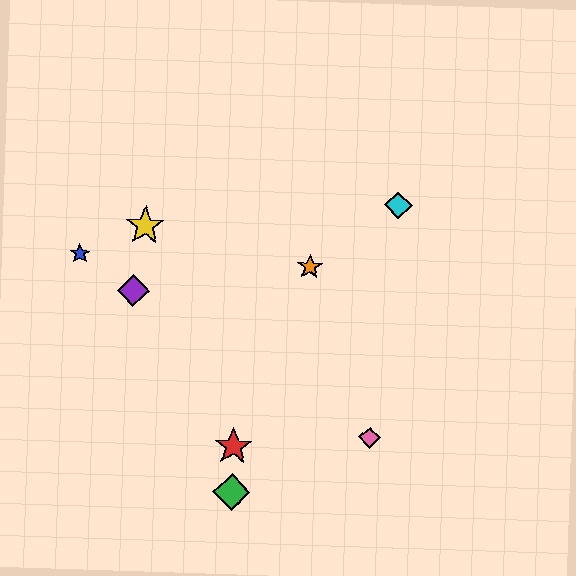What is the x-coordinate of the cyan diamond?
The cyan diamond is at x≈398.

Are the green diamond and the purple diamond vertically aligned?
No, the green diamond is at x≈232 and the purple diamond is at x≈134.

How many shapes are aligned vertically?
2 shapes (the red star, the green diamond) are aligned vertically.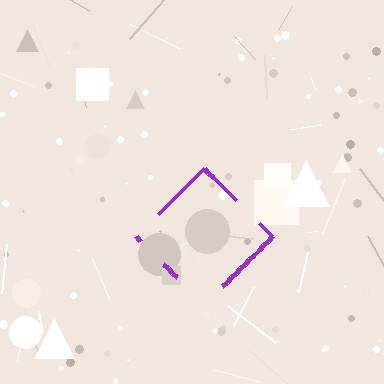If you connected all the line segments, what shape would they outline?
They would outline a diamond.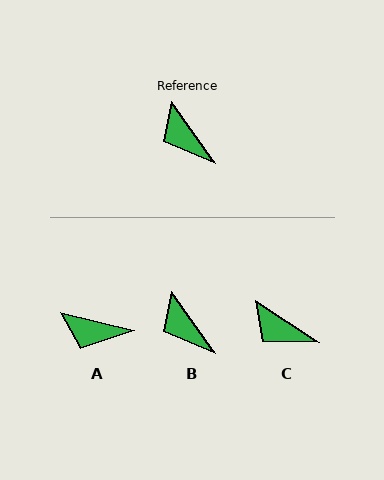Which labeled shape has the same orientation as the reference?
B.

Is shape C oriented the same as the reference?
No, it is off by about 21 degrees.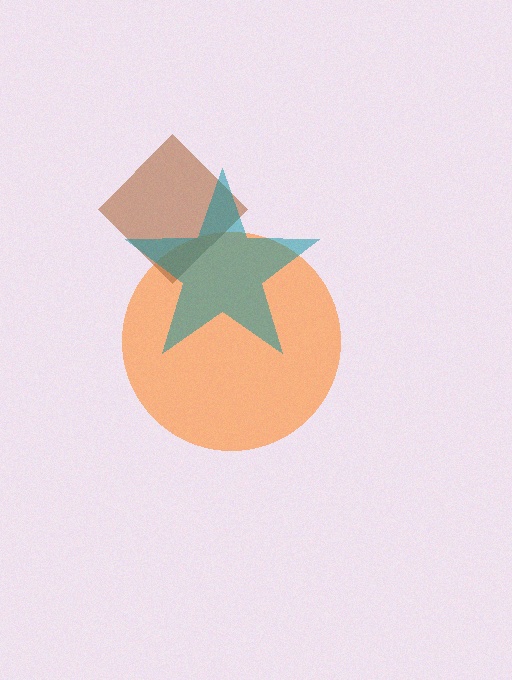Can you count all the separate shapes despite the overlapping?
Yes, there are 3 separate shapes.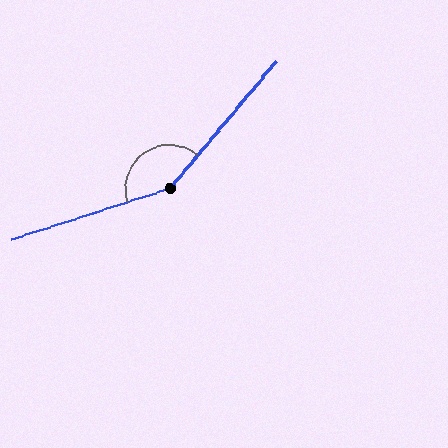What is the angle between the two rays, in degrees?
Approximately 148 degrees.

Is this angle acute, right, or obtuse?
It is obtuse.